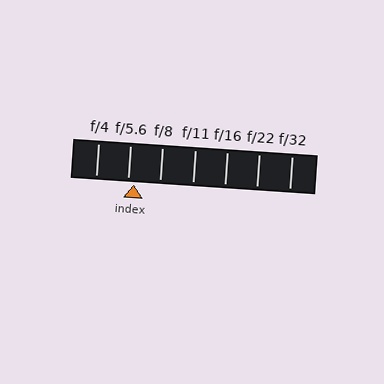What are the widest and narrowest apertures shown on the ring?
The widest aperture shown is f/4 and the narrowest is f/32.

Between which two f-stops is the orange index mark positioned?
The index mark is between f/5.6 and f/8.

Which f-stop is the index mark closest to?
The index mark is closest to f/5.6.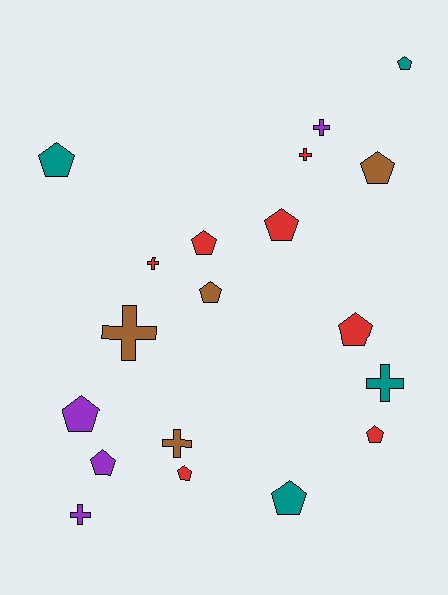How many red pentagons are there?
There are 5 red pentagons.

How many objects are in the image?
There are 19 objects.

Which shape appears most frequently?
Pentagon, with 12 objects.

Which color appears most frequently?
Red, with 7 objects.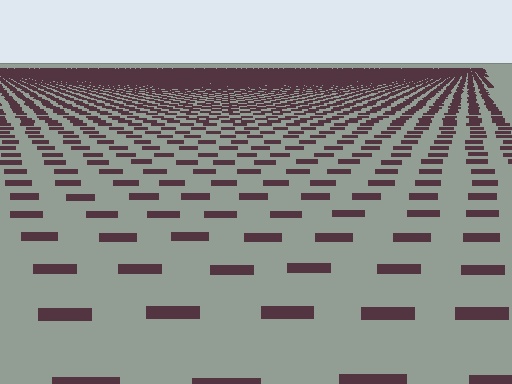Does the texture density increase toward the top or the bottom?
Density increases toward the top.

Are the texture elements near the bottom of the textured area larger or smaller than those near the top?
Larger. Near the bottom, elements are closer to the viewer and appear at a bigger on-screen size.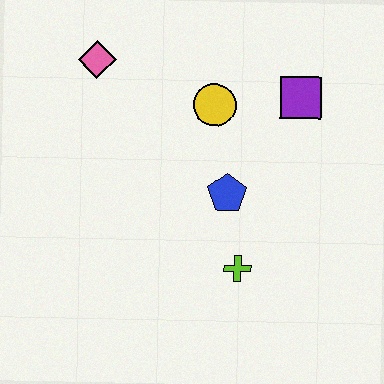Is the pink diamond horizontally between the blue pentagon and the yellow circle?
No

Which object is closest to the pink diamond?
The yellow circle is closest to the pink diamond.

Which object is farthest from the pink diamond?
The lime cross is farthest from the pink diamond.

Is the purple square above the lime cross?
Yes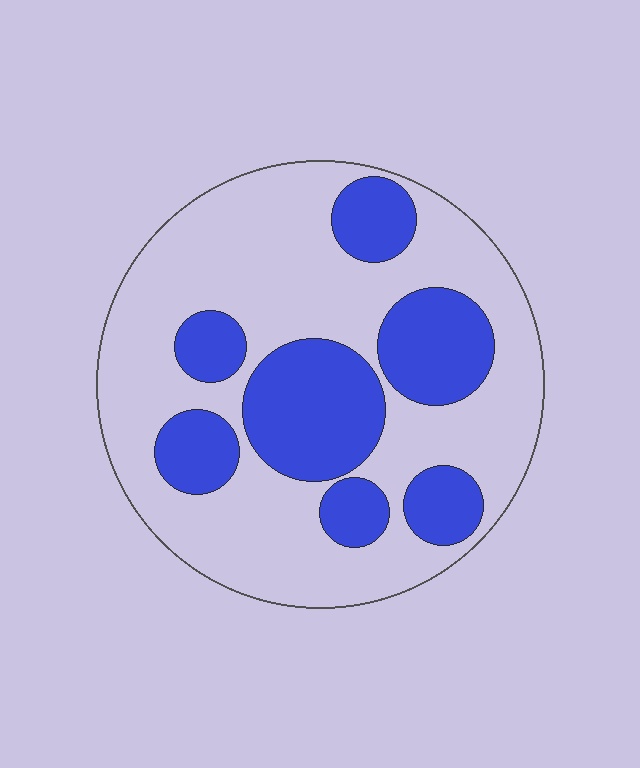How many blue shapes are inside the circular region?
7.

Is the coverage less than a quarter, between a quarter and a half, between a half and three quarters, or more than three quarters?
Between a quarter and a half.